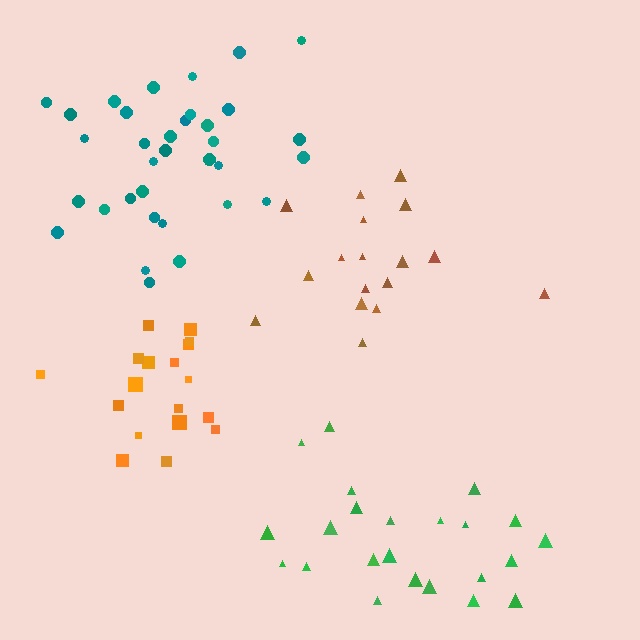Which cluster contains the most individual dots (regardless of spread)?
Teal (35).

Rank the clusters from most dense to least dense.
teal, orange, brown, green.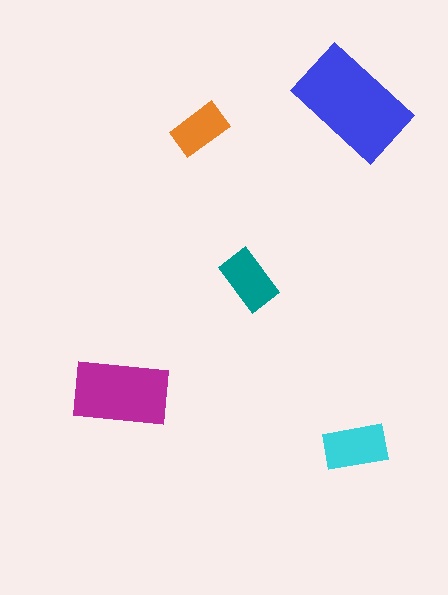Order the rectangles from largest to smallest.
the blue one, the magenta one, the cyan one, the teal one, the orange one.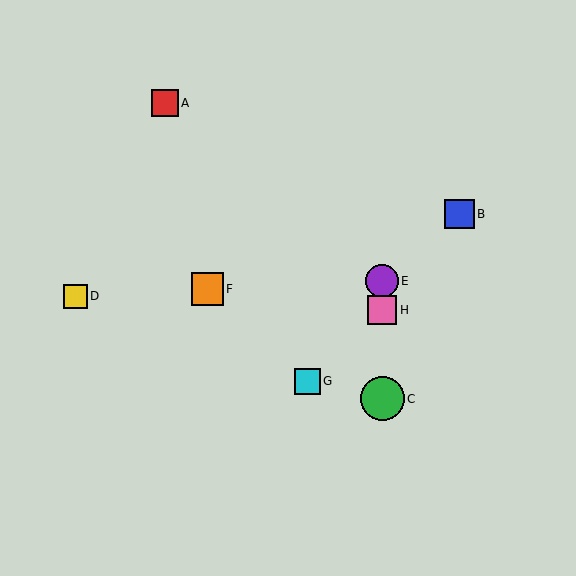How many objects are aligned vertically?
3 objects (C, E, H) are aligned vertically.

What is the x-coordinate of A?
Object A is at x≈165.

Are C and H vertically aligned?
Yes, both are at x≈382.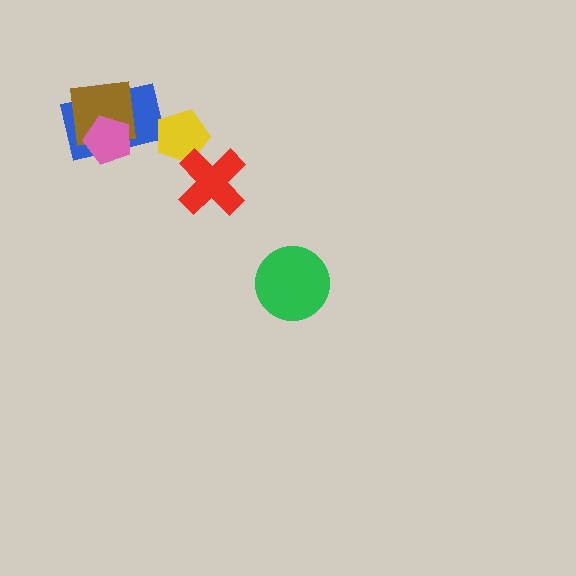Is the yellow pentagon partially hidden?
Yes, it is partially covered by another shape.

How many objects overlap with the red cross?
1 object overlaps with the red cross.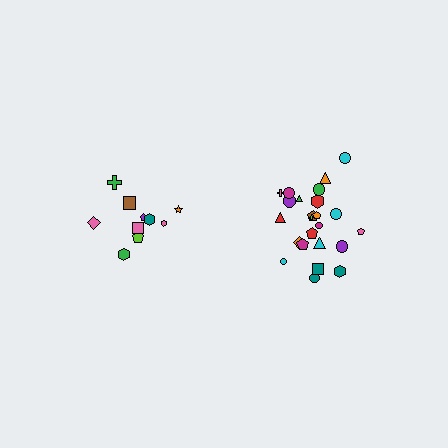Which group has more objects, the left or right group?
The right group.